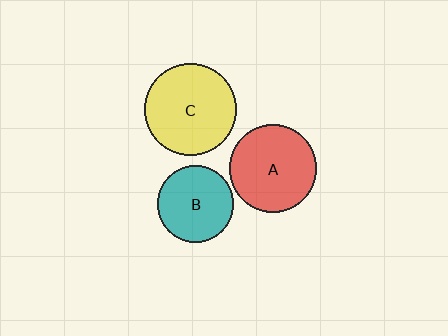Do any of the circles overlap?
No, none of the circles overlap.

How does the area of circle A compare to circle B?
Approximately 1.3 times.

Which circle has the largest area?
Circle C (yellow).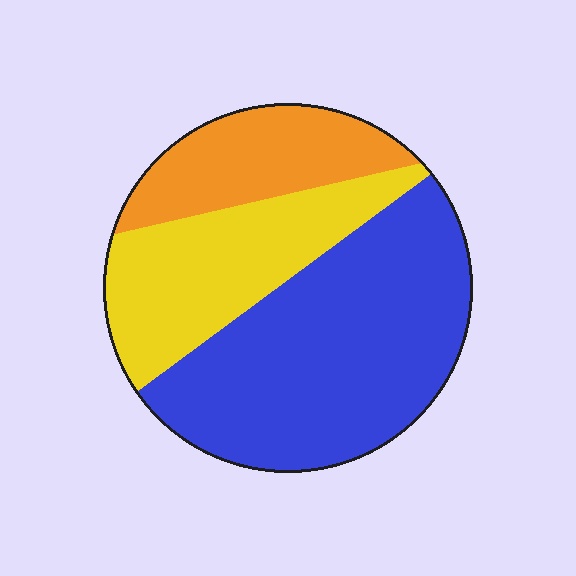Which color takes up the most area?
Blue, at roughly 50%.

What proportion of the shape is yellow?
Yellow takes up about one quarter (1/4) of the shape.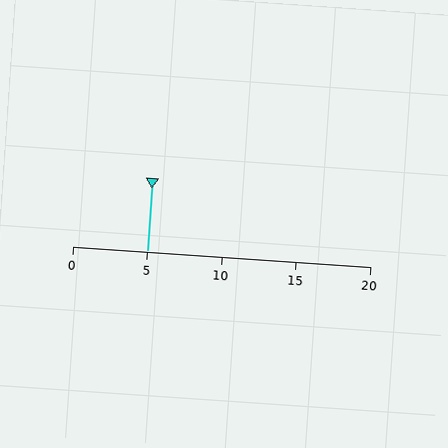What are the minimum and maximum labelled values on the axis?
The axis runs from 0 to 20.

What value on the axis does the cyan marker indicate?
The marker indicates approximately 5.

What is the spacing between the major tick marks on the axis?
The major ticks are spaced 5 apart.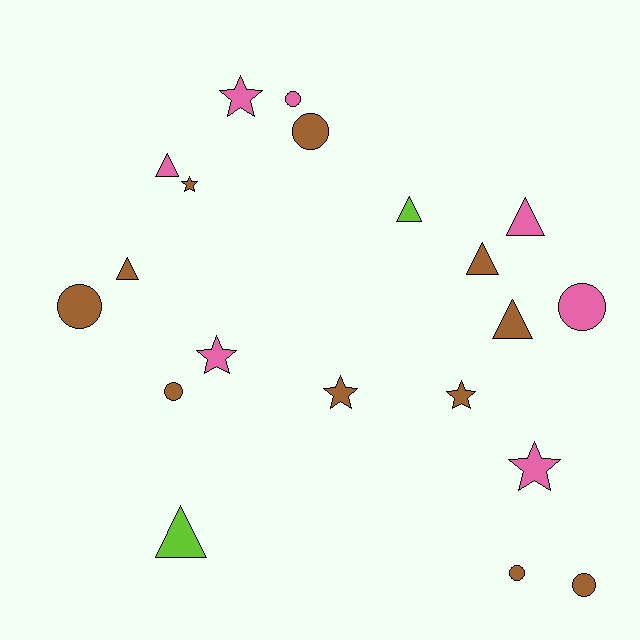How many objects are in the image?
There are 20 objects.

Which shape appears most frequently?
Circle, with 7 objects.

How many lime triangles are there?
There are 2 lime triangles.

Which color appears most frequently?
Brown, with 11 objects.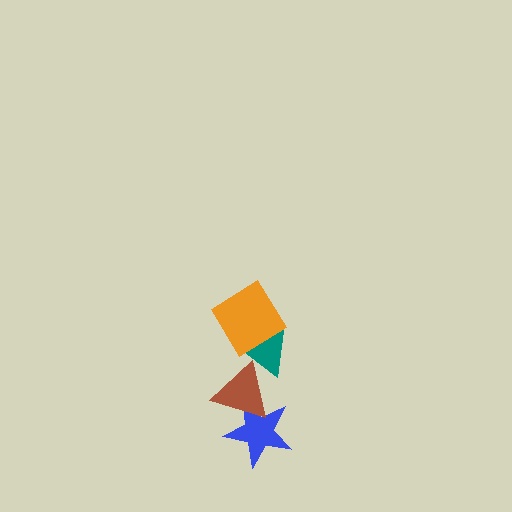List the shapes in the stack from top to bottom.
From top to bottom: the orange diamond, the teal triangle, the brown triangle, the blue star.